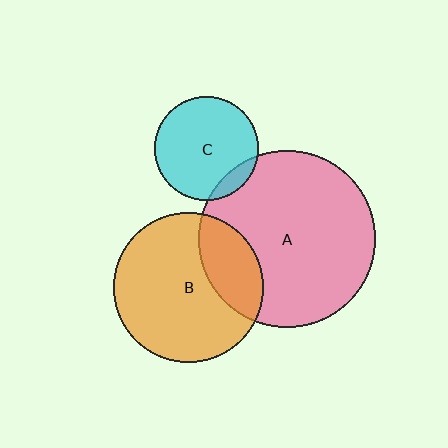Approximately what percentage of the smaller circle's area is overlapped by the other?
Approximately 10%.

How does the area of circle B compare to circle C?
Approximately 2.1 times.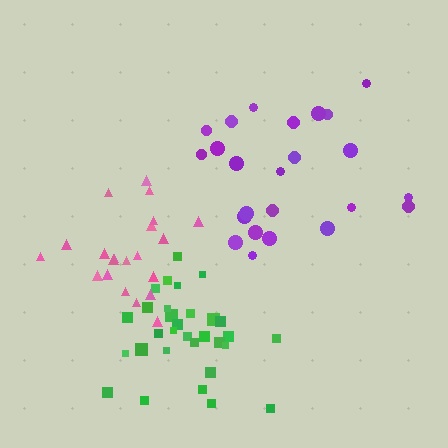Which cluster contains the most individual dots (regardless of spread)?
Green (31).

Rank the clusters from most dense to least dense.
green, pink, purple.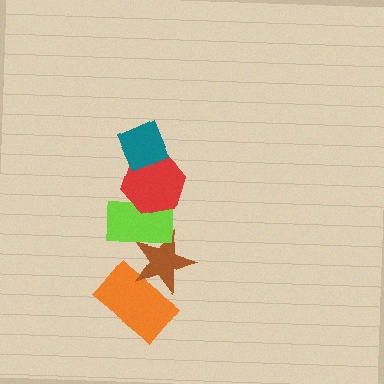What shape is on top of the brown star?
The lime rectangle is on top of the brown star.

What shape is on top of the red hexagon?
The teal diamond is on top of the red hexagon.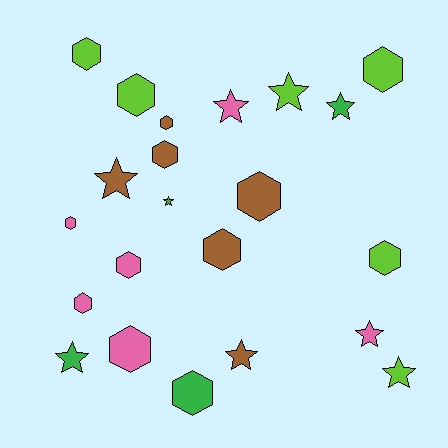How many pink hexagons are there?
There are 4 pink hexagons.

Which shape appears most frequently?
Hexagon, with 13 objects.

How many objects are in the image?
There are 22 objects.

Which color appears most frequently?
Brown, with 6 objects.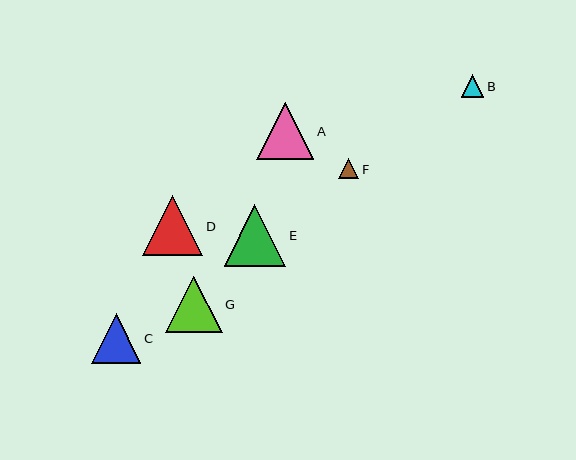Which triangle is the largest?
Triangle E is the largest with a size of approximately 61 pixels.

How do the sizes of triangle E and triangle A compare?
Triangle E and triangle A are approximately the same size.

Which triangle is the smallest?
Triangle F is the smallest with a size of approximately 20 pixels.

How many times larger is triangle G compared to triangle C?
Triangle G is approximately 1.1 times the size of triangle C.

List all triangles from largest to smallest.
From largest to smallest: E, D, A, G, C, B, F.